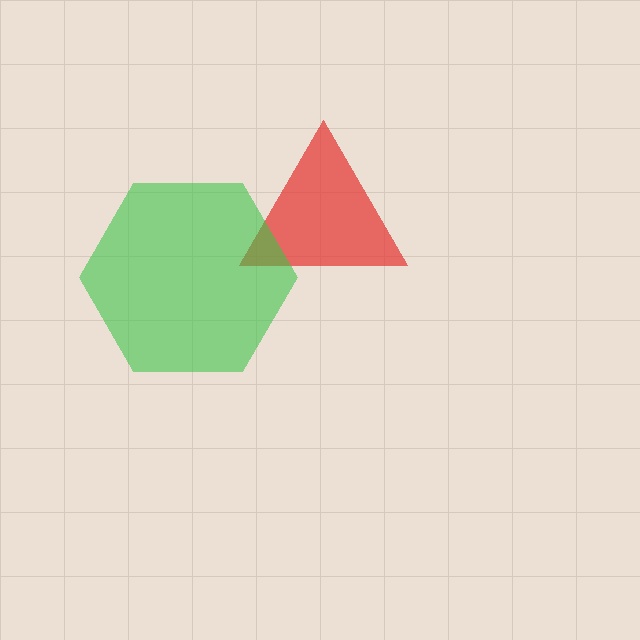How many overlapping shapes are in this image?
There are 2 overlapping shapes in the image.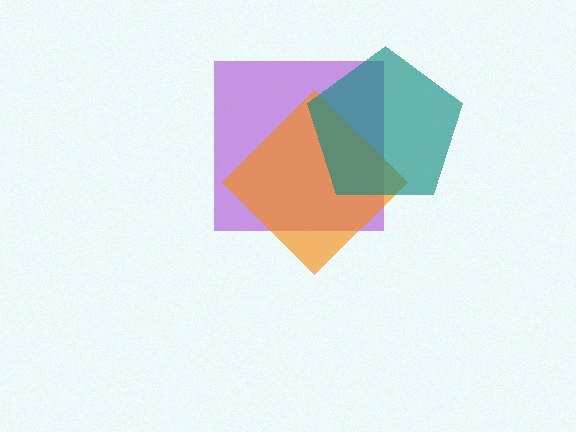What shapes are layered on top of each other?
The layered shapes are: a purple square, an orange diamond, a teal pentagon.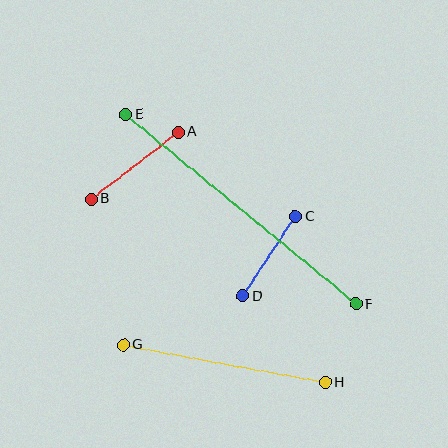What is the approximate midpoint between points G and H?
The midpoint is at approximately (224, 363) pixels.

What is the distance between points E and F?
The distance is approximately 298 pixels.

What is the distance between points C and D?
The distance is approximately 95 pixels.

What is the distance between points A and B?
The distance is approximately 109 pixels.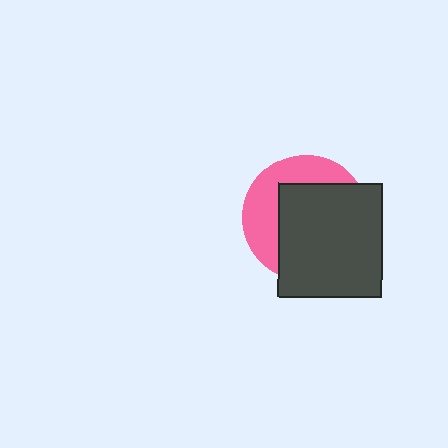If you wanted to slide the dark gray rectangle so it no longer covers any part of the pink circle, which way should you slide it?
Slide it toward the lower-right — that is the most direct way to separate the two shapes.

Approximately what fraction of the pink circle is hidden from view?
Roughly 64% of the pink circle is hidden behind the dark gray rectangle.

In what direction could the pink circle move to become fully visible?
The pink circle could move toward the upper-left. That would shift it out from behind the dark gray rectangle entirely.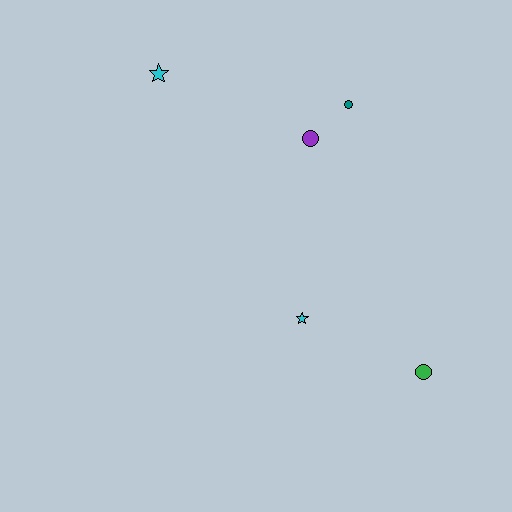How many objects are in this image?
There are 5 objects.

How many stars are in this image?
There are 2 stars.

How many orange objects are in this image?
There are no orange objects.